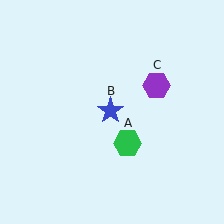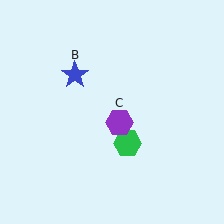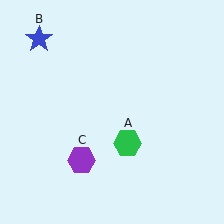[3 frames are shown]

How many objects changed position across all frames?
2 objects changed position: blue star (object B), purple hexagon (object C).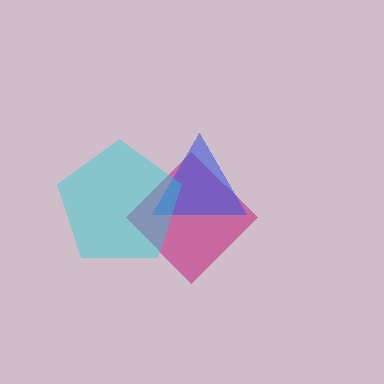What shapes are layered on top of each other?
The layered shapes are: a magenta diamond, a blue triangle, a cyan pentagon.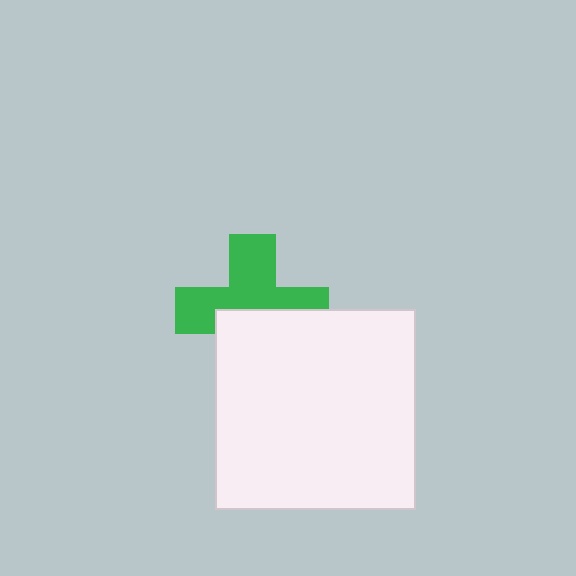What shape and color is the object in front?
The object in front is a white square.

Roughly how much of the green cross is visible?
About half of it is visible (roughly 57%).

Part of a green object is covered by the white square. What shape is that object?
It is a cross.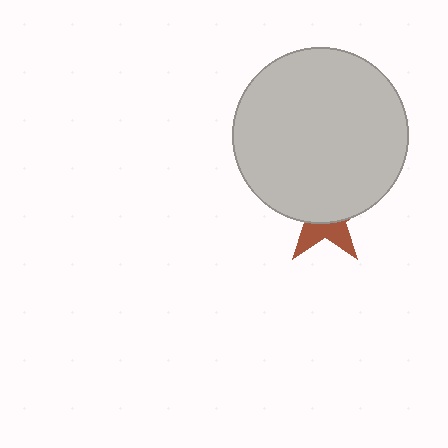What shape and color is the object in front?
The object in front is a light gray circle.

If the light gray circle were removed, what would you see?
You would see the complete brown star.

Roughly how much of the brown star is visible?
A small part of it is visible (roughly 35%).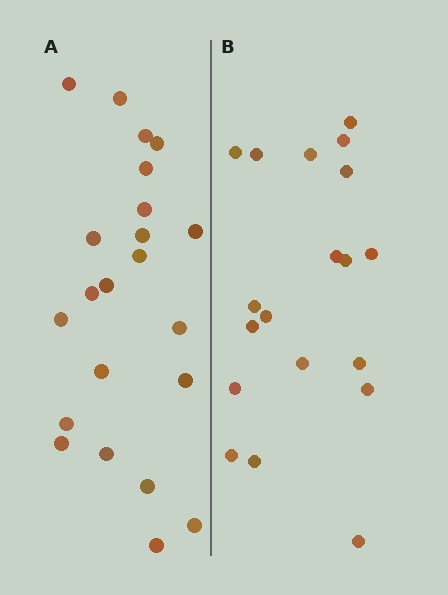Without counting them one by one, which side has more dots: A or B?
Region A (the left region) has more dots.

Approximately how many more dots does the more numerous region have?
Region A has just a few more — roughly 2 or 3 more dots than region B.